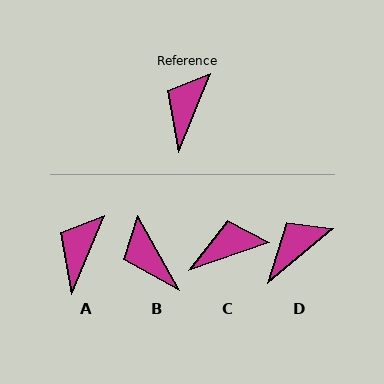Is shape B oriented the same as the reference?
No, it is off by about 51 degrees.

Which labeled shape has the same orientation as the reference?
A.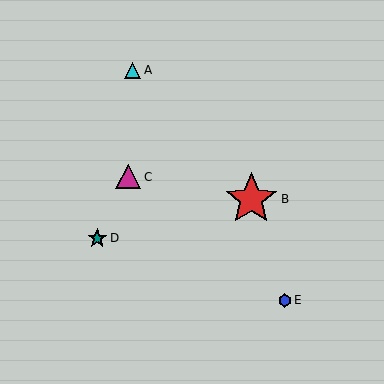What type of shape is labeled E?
Shape E is a blue hexagon.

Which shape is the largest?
The red star (labeled B) is the largest.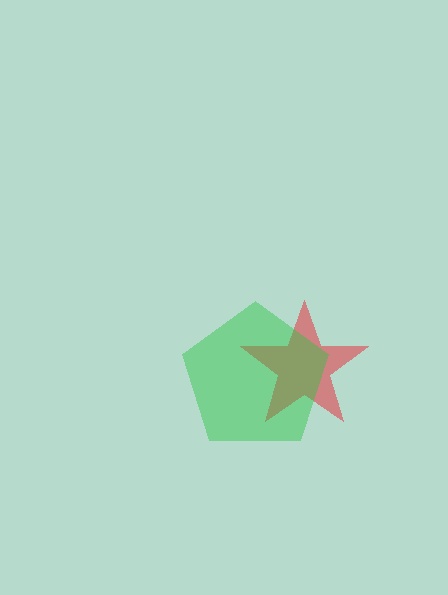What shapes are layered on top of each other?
The layered shapes are: a red star, a green pentagon.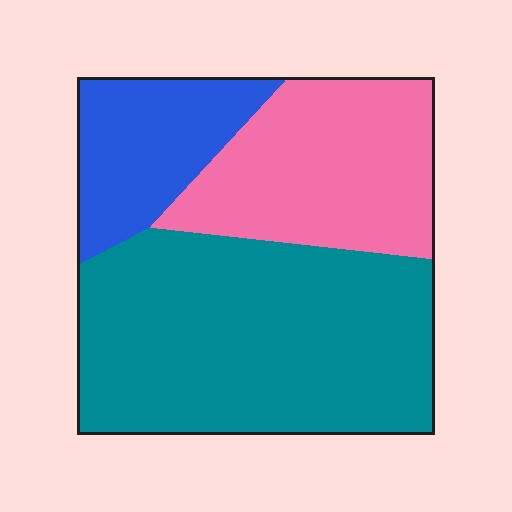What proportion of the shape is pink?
Pink takes up about one quarter (1/4) of the shape.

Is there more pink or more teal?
Teal.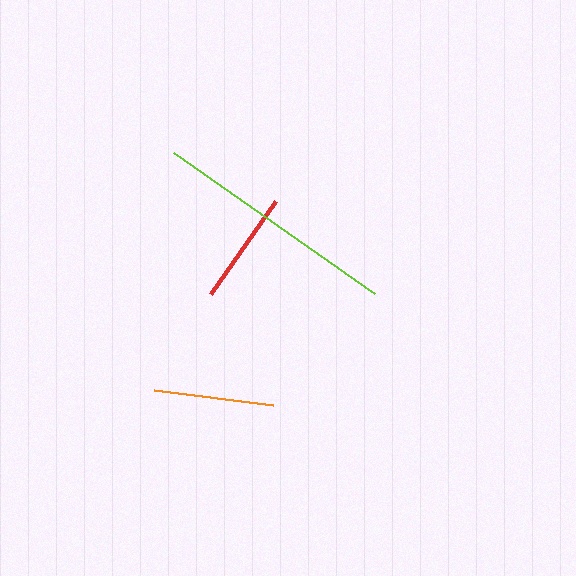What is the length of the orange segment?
The orange segment is approximately 120 pixels long.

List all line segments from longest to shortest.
From longest to shortest: lime, orange, red.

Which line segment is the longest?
The lime line is the longest at approximately 246 pixels.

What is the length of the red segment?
The red segment is approximately 114 pixels long.